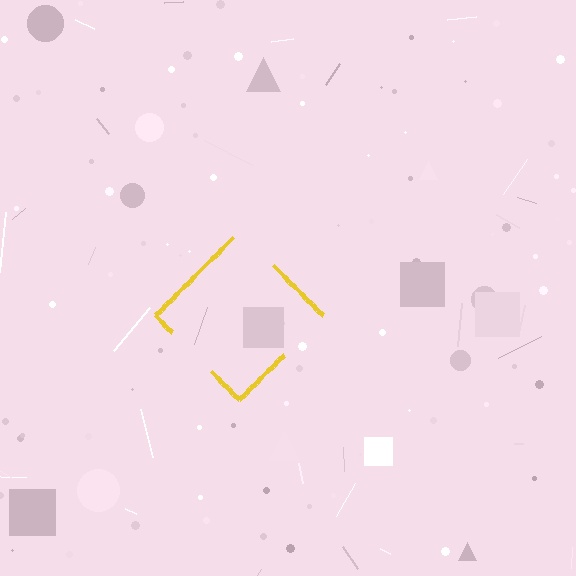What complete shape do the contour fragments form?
The contour fragments form a diamond.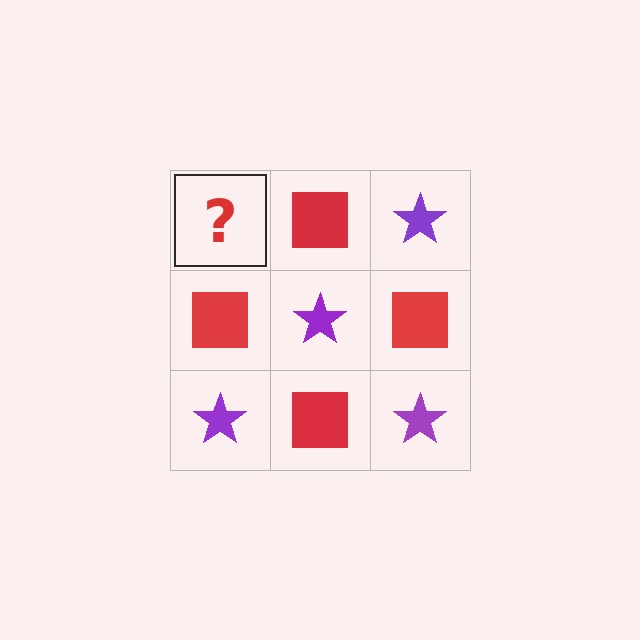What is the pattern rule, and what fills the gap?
The rule is that it alternates purple star and red square in a checkerboard pattern. The gap should be filled with a purple star.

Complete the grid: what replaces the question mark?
The question mark should be replaced with a purple star.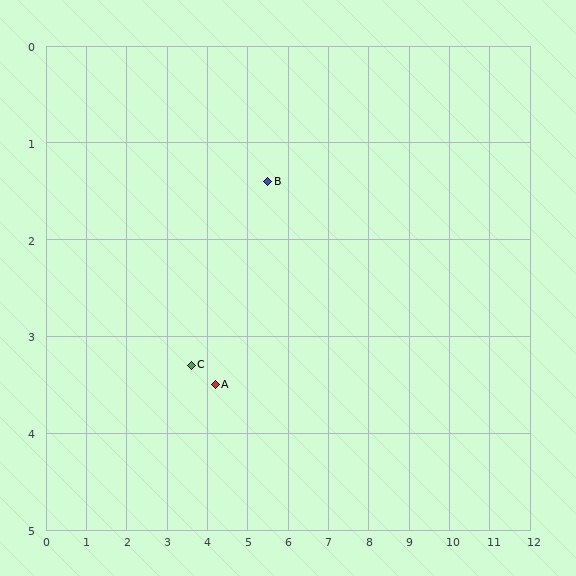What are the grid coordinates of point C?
Point C is at approximately (3.6, 3.3).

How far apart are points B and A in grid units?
Points B and A are about 2.5 grid units apart.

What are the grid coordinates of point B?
Point B is at approximately (5.5, 1.4).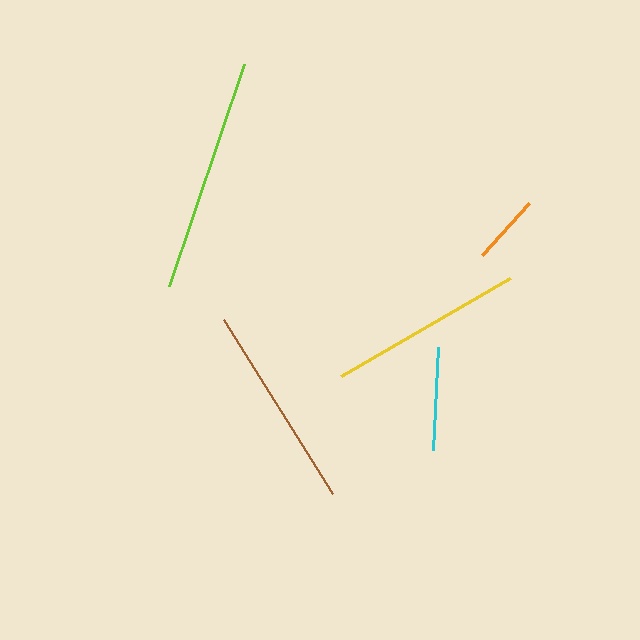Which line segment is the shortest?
The orange line is the shortest at approximately 70 pixels.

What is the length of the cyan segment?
The cyan segment is approximately 103 pixels long.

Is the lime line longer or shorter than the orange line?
The lime line is longer than the orange line.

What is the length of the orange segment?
The orange segment is approximately 70 pixels long.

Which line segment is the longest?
The lime line is the longest at approximately 234 pixels.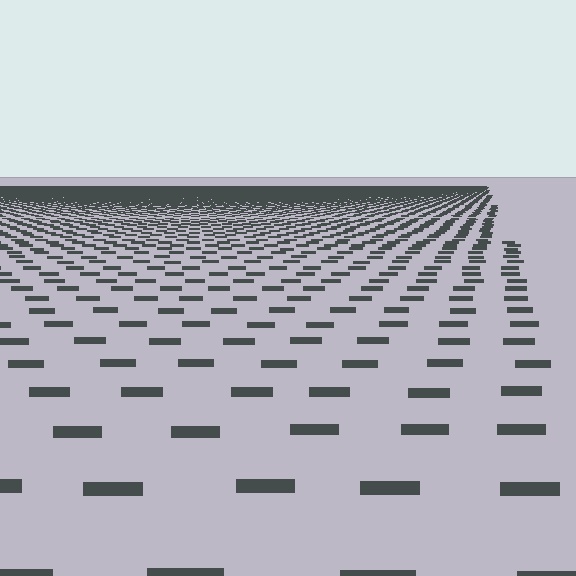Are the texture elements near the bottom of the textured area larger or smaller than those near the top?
Larger. Near the bottom, elements are closer to the viewer and appear at a bigger on-screen size.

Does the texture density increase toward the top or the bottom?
Density increases toward the top.